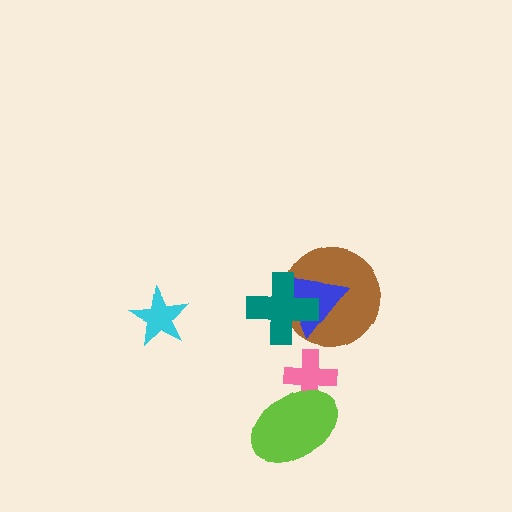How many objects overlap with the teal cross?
2 objects overlap with the teal cross.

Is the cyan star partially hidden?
No, no other shape covers it.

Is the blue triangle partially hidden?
Yes, it is partially covered by another shape.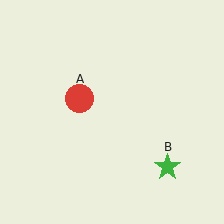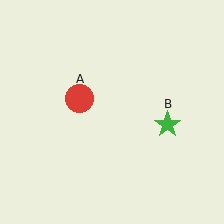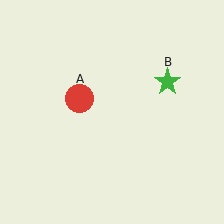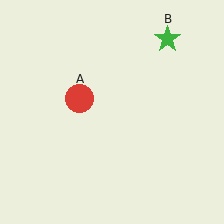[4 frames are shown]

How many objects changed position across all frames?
1 object changed position: green star (object B).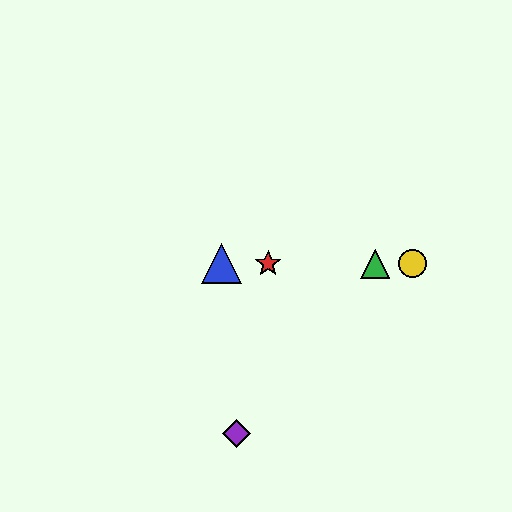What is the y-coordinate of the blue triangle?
The blue triangle is at y≈264.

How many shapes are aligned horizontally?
4 shapes (the red star, the blue triangle, the green triangle, the yellow circle) are aligned horizontally.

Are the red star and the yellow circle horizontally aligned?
Yes, both are at y≈264.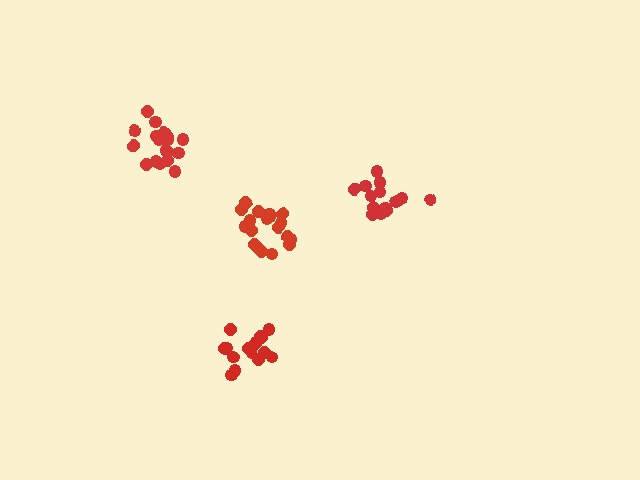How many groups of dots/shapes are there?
There are 4 groups.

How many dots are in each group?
Group 1: 19 dots, Group 2: 16 dots, Group 3: 21 dots, Group 4: 16 dots (72 total).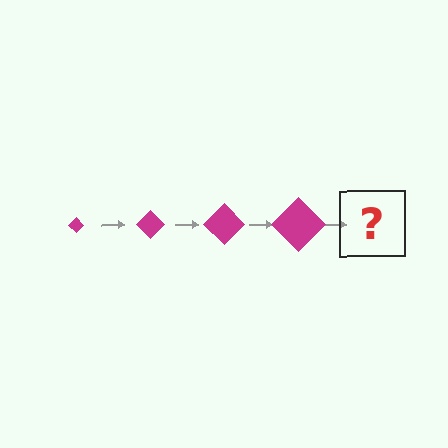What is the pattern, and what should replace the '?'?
The pattern is that the diamond gets progressively larger each step. The '?' should be a magenta diamond, larger than the previous one.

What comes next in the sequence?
The next element should be a magenta diamond, larger than the previous one.